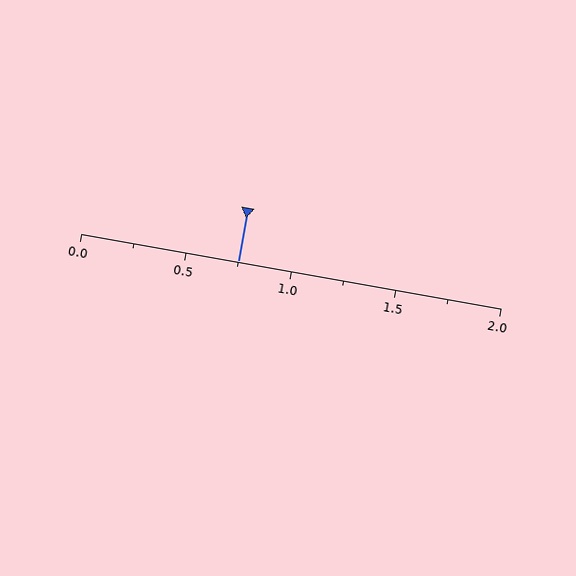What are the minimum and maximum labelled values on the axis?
The axis runs from 0.0 to 2.0.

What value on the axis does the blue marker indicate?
The marker indicates approximately 0.75.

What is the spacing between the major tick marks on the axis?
The major ticks are spaced 0.5 apart.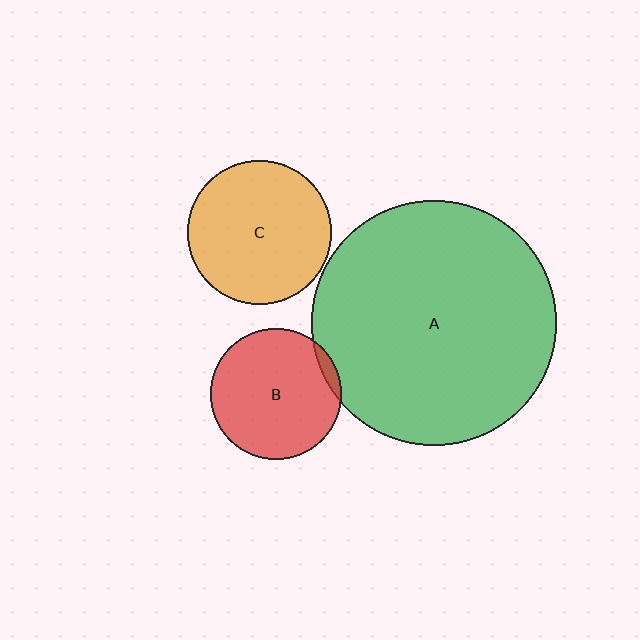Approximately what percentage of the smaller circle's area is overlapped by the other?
Approximately 5%.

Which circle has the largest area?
Circle A (green).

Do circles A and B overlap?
Yes.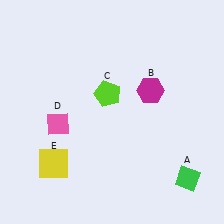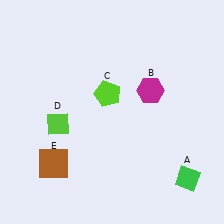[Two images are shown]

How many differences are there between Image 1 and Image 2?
There are 2 differences between the two images.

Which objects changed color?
D changed from pink to lime. E changed from yellow to brown.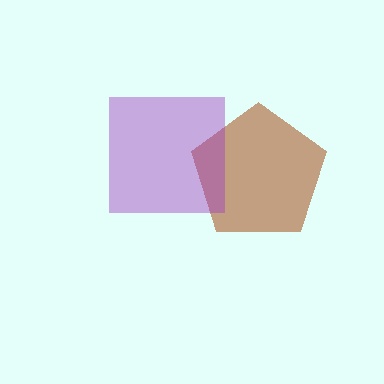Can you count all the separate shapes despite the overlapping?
Yes, there are 2 separate shapes.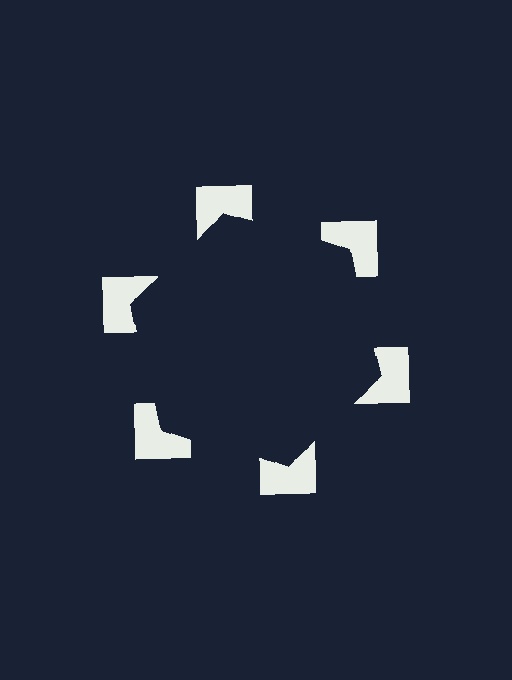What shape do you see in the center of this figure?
An illusory hexagon — its edges are inferred from the aligned wedge cuts in the notched squares, not physically drawn.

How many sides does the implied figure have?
6 sides.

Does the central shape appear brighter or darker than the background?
It typically appears slightly darker than the background, even though no actual brightness change is drawn.